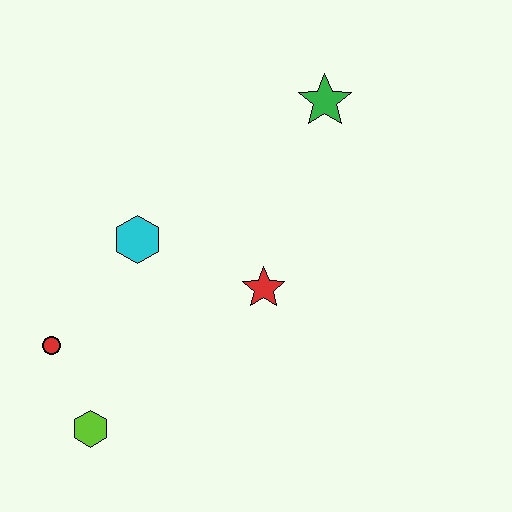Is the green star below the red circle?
No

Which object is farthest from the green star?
The lime hexagon is farthest from the green star.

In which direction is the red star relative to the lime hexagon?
The red star is to the right of the lime hexagon.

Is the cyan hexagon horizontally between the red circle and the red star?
Yes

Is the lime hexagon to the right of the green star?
No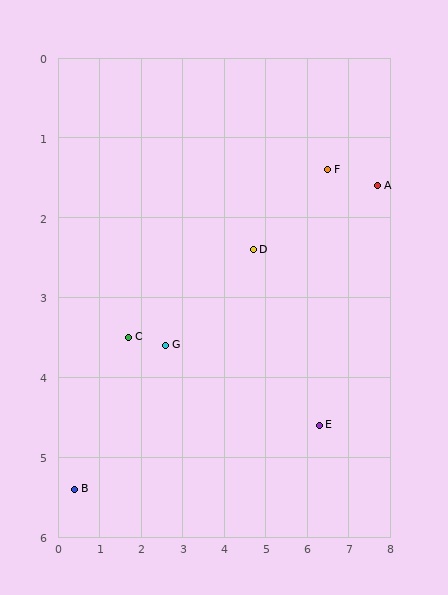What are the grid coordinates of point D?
Point D is at approximately (4.7, 2.4).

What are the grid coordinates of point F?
Point F is at approximately (6.5, 1.4).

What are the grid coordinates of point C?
Point C is at approximately (1.7, 3.5).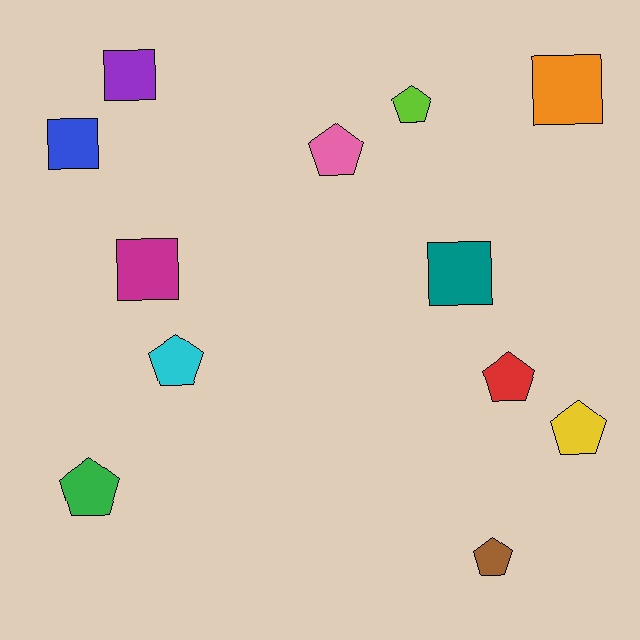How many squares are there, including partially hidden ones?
There are 5 squares.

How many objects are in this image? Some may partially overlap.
There are 12 objects.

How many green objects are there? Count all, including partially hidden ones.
There is 1 green object.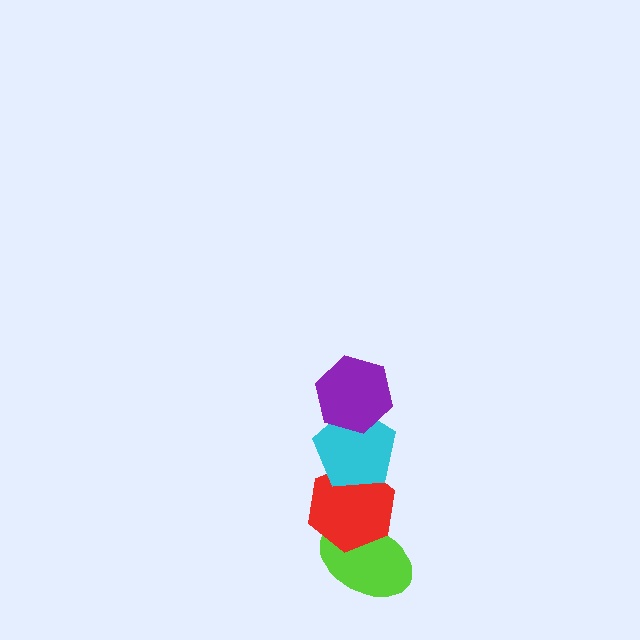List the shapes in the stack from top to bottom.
From top to bottom: the purple hexagon, the cyan pentagon, the red hexagon, the lime ellipse.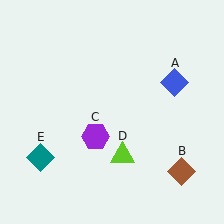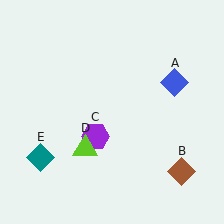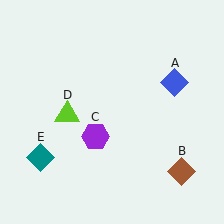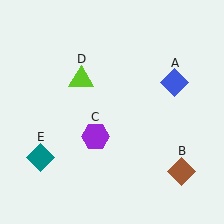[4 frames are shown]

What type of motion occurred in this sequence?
The lime triangle (object D) rotated clockwise around the center of the scene.